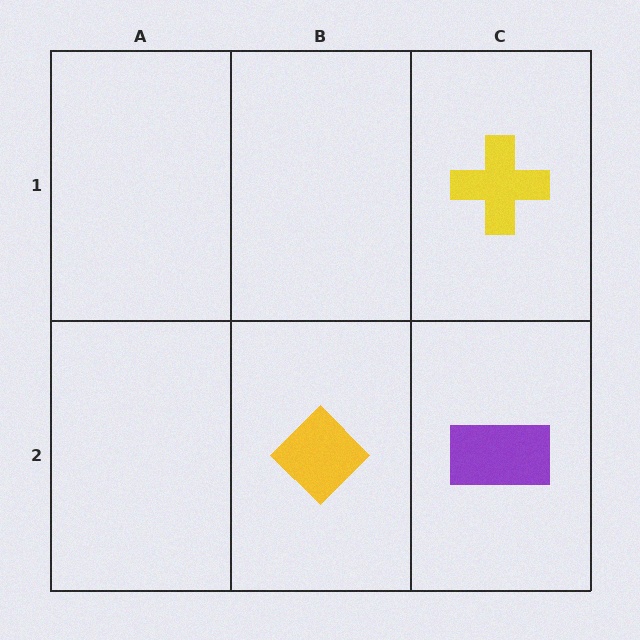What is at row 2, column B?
A yellow diamond.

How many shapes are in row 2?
2 shapes.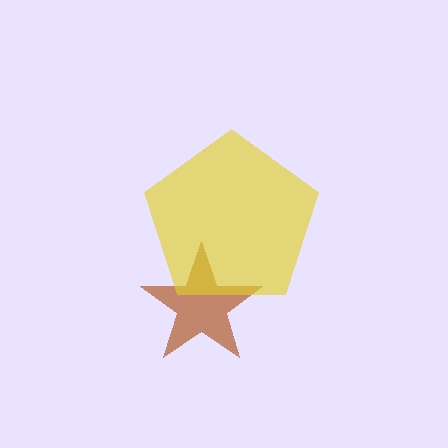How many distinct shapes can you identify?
There are 2 distinct shapes: a brown star, a yellow pentagon.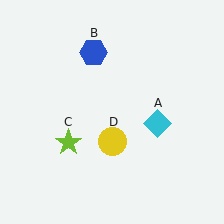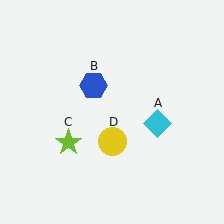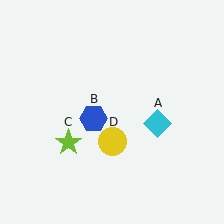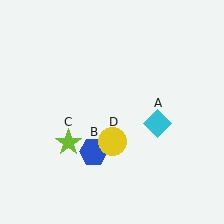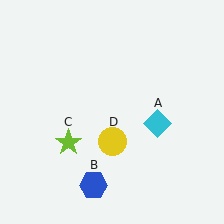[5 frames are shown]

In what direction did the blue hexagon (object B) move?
The blue hexagon (object B) moved down.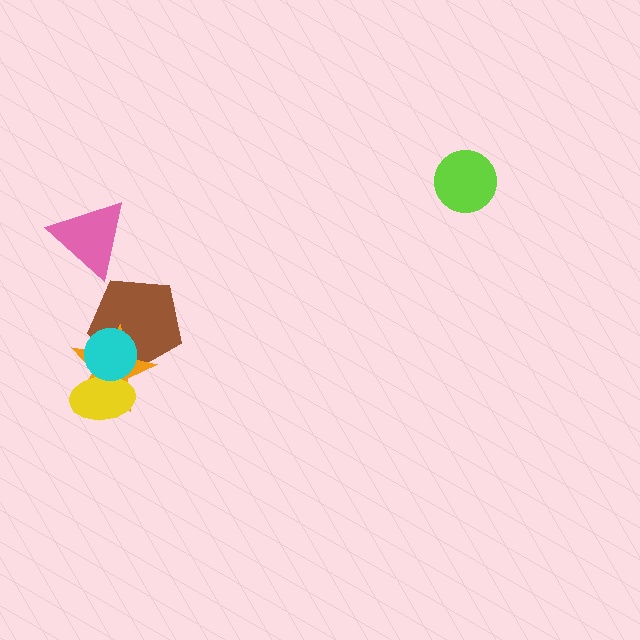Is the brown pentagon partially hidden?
Yes, it is partially covered by another shape.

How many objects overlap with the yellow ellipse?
2 objects overlap with the yellow ellipse.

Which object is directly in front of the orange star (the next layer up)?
The yellow ellipse is directly in front of the orange star.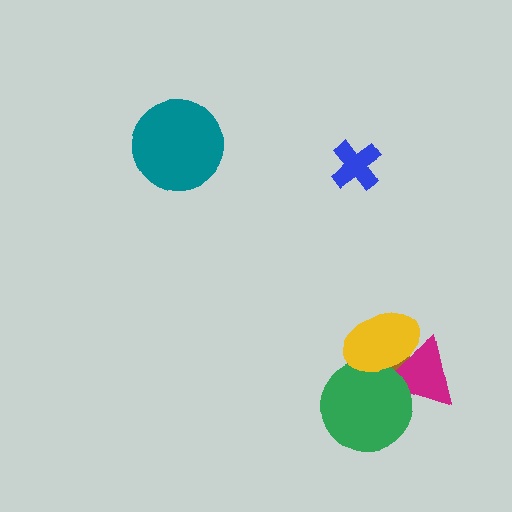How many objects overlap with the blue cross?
0 objects overlap with the blue cross.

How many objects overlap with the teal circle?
0 objects overlap with the teal circle.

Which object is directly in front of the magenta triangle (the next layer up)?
The green circle is directly in front of the magenta triangle.